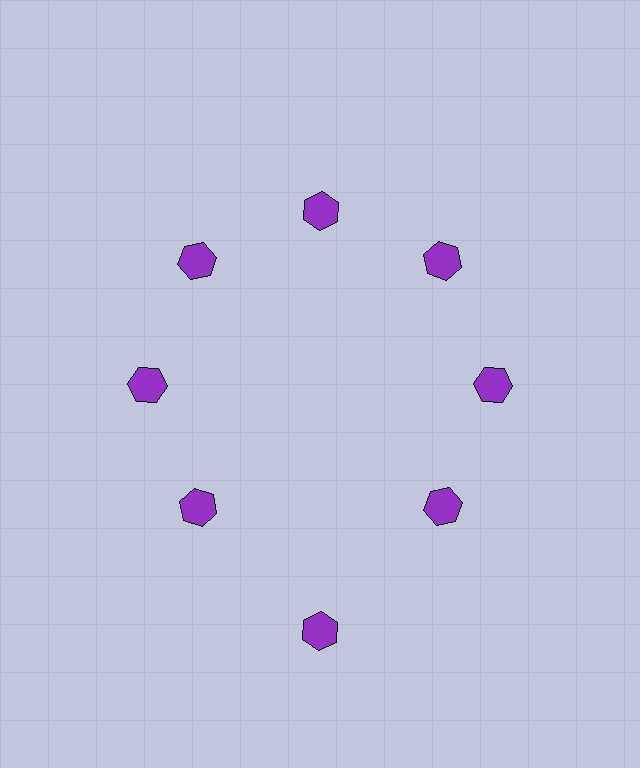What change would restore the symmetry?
The symmetry would be restored by moving it inward, back onto the ring so that all 8 hexagons sit at equal angles and equal distance from the center.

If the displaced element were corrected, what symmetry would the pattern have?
It would have 8-fold rotational symmetry — the pattern would map onto itself every 45 degrees.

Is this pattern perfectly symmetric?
No. The 8 purple hexagons are arranged in a ring, but one element near the 6 o'clock position is pushed outward from the center, breaking the 8-fold rotational symmetry.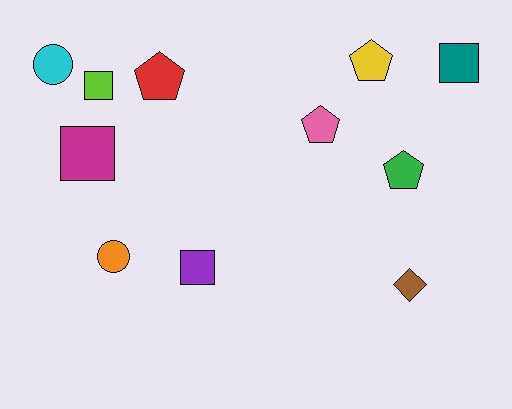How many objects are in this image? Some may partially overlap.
There are 11 objects.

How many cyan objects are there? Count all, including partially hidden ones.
There is 1 cyan object.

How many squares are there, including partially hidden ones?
There are 4 squares.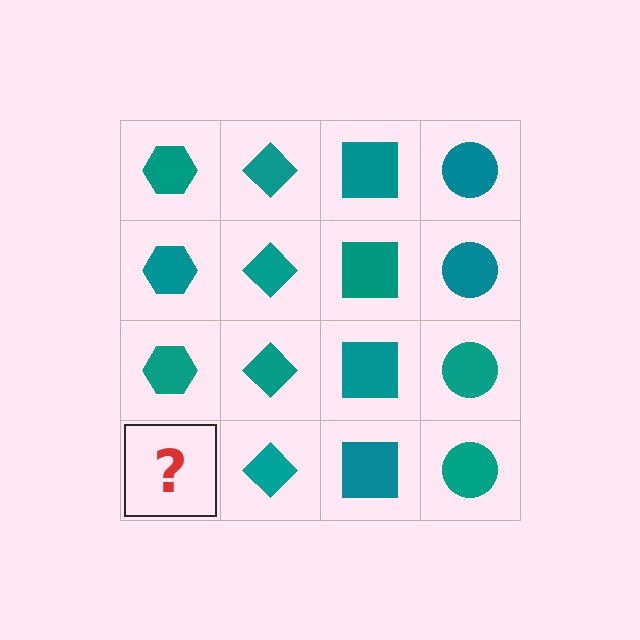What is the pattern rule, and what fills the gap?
The rule is that each column has a consistent shape. The gap should be filled with a teal hexagon.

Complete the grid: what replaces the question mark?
The question mark should be replaced with a teal hexagon.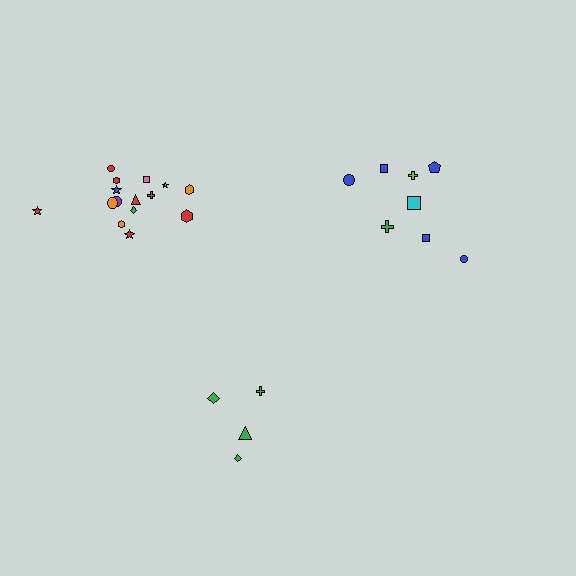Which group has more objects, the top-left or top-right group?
The top-left group.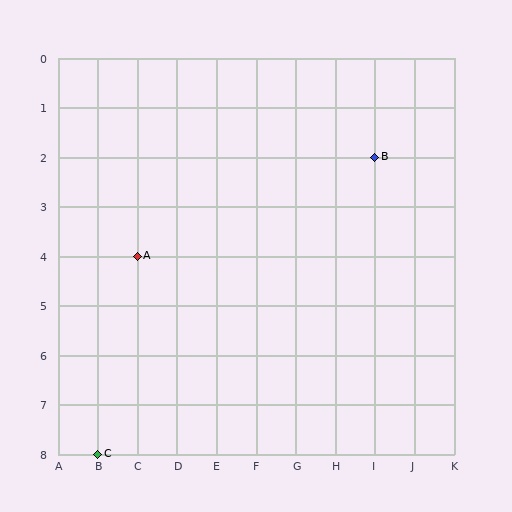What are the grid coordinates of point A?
Point A is at grid coordinates (C, 4).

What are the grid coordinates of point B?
Point B is at grid coordinates (I, 2).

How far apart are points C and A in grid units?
Points C and A are 1 column and 4 rows apart (about 4.1 grid units diagonally).